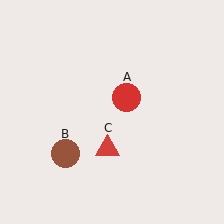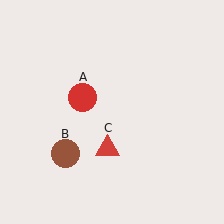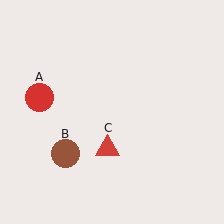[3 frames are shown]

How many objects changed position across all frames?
1 object changed position: red circle (object A).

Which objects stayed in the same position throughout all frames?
Brown circle (object B) and red triangle (object C) remained stationary.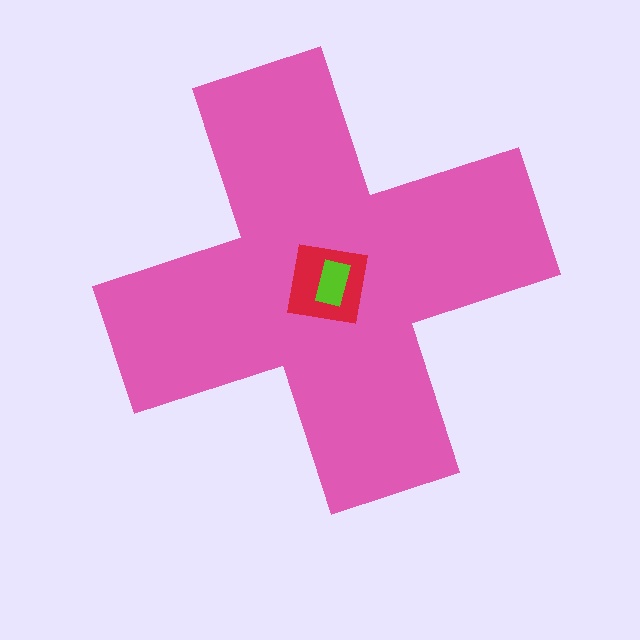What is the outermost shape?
The pink cross.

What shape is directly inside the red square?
The lime rectangle.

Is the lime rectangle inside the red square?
Yes.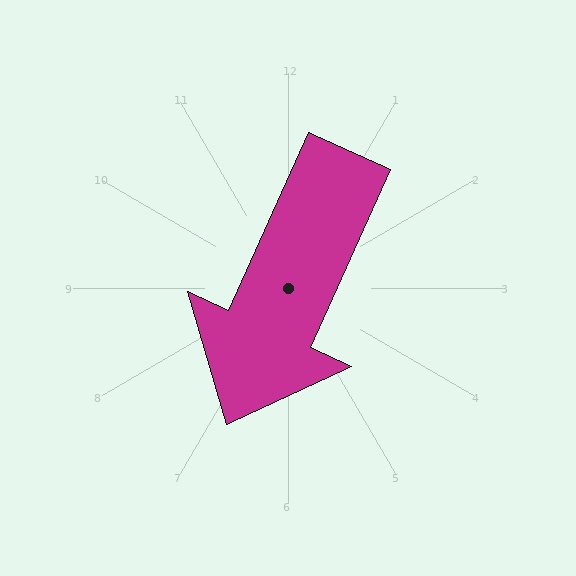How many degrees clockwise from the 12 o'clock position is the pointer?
Approximately 204 degrees.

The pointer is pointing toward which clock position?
Roughly 7 o'clock.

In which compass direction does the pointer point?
Southwest.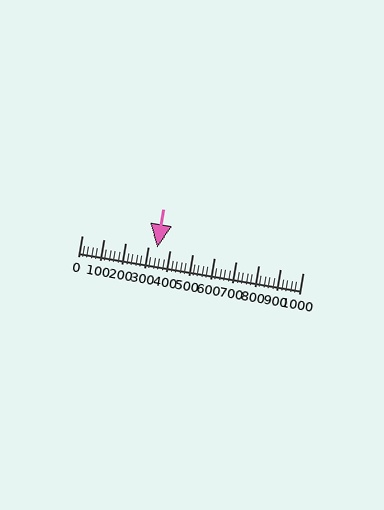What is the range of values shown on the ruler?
The ruler shows values from 0 to 1000.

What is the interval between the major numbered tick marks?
The major tick marks are spaced 100 units apart.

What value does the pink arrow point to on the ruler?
The pink arrow points to approximately 340.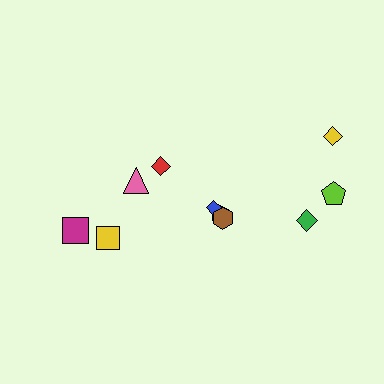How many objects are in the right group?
There are 7 objects.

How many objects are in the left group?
There are 3 objects.